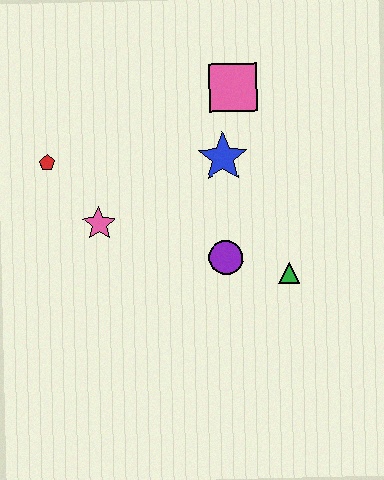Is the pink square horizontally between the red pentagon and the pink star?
No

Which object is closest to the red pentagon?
The pink star is closest to the red pentagon.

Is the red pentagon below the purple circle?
No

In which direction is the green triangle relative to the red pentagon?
The green triangle is to the right of the red pentagon.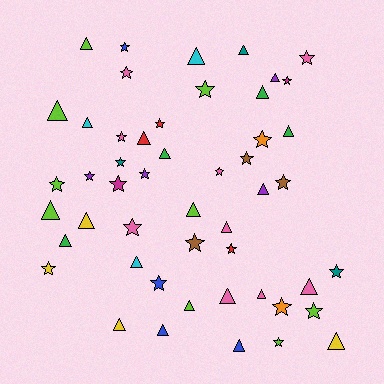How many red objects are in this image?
There are 3 red objects.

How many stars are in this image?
There are 25 stars.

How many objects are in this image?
There are 50 objects.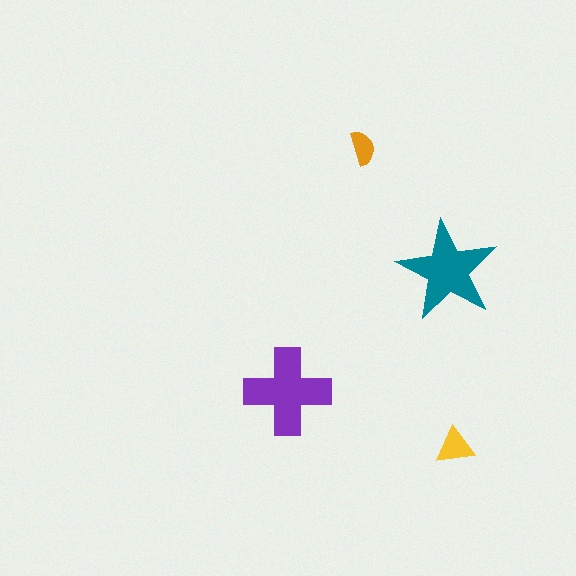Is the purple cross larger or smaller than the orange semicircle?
Larger.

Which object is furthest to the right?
The yellow triangle is rightmost.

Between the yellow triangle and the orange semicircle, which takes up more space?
The yellow triangle.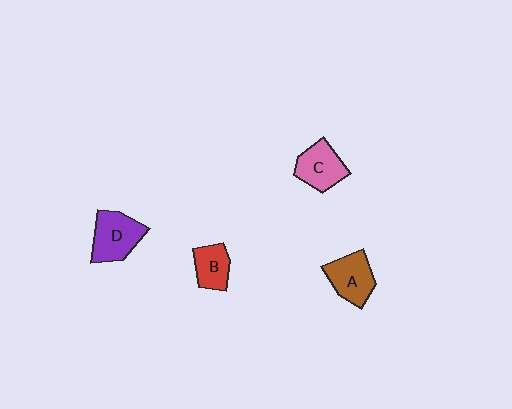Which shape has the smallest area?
Shape B (red).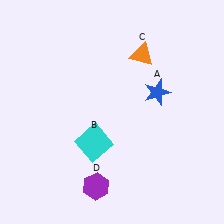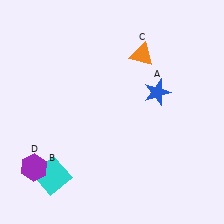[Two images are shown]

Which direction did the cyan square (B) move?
The cyan square (B) moved left.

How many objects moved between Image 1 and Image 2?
2 objects moved between the two images.